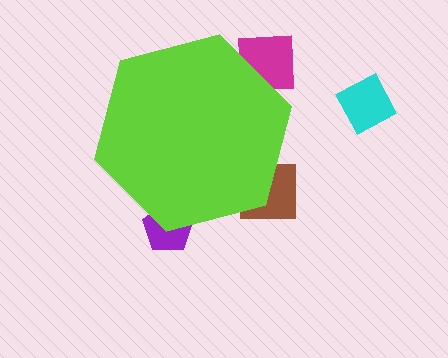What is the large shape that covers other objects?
A lime hexagon.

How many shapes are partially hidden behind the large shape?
3 shapes are partially hidden.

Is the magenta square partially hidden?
Yes, the magenta square is partially hidden behind the lime hexagon.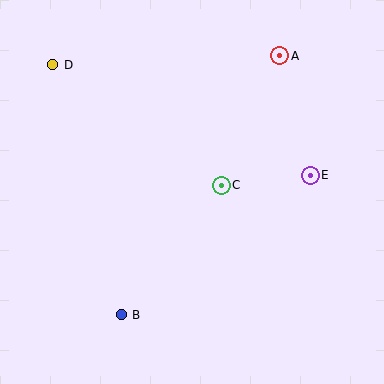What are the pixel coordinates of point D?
Point D is at (53, 65).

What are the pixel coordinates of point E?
Point E is at (310, 175).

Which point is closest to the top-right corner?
Point A is closest to the top-right corner.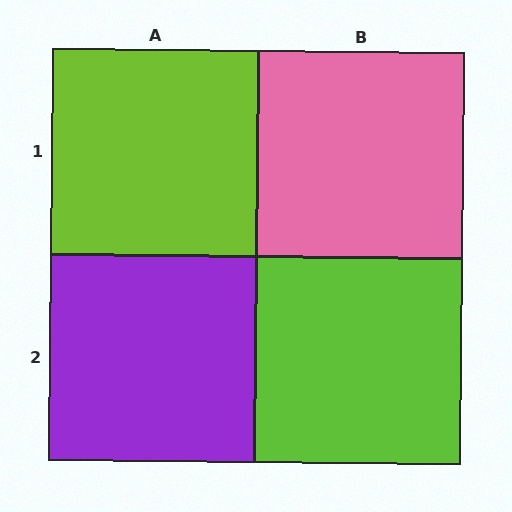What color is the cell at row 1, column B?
Pink.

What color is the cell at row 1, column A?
Lime.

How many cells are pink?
1 cell is pink.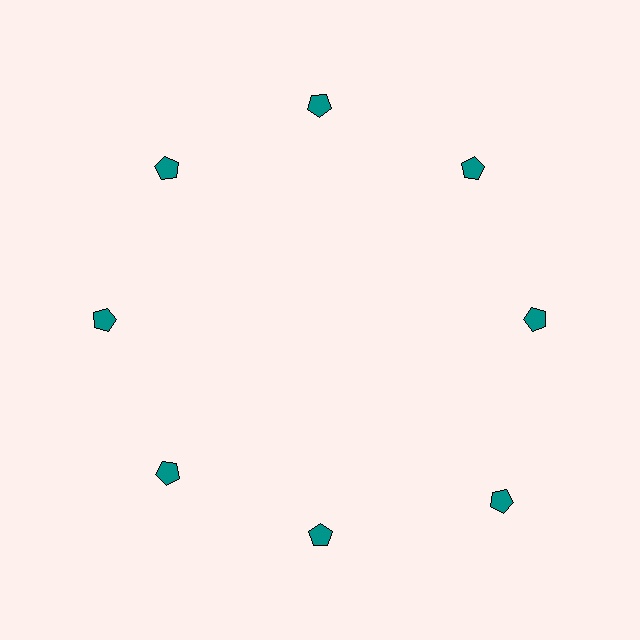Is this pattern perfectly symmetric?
No. The 8 teal pentagons are arranged in a ring, but one element near the 4 o'clock position is pushed outward from the center, breaking the 8-fold rotational symmetry.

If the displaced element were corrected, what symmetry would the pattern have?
It would have 8-fold rotational symmetry — the pattern would map onto itself every 45 degrees.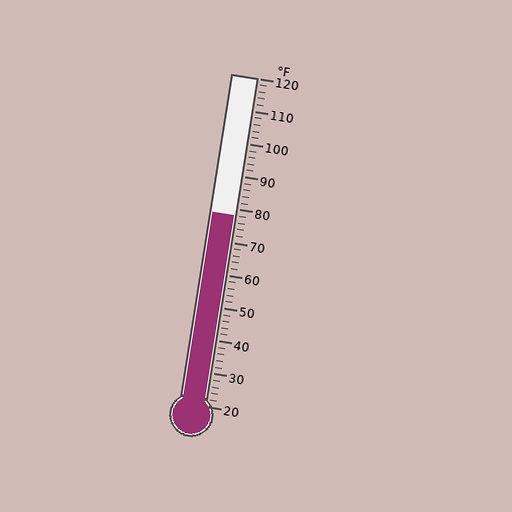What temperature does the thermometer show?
The thermometer shows approximately 78°F.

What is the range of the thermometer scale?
The thermometer scale ranges from 20°F to 120°F.